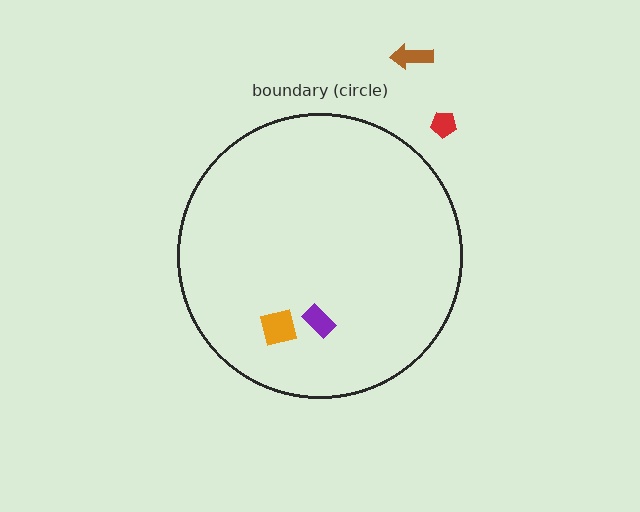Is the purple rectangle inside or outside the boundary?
Inside.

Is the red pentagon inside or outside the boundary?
Outside.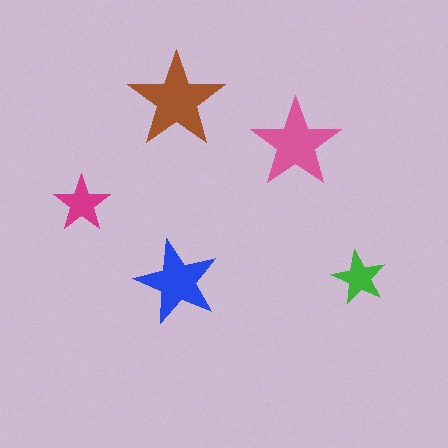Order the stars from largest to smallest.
the brown one, the pink one, the blue one, the magenta one, the green one.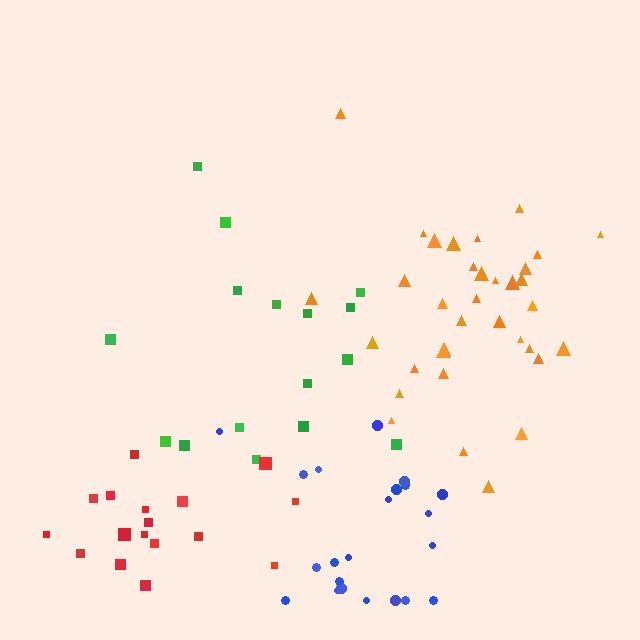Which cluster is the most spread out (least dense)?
Green.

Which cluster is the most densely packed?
Red.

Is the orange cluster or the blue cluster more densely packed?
Orange.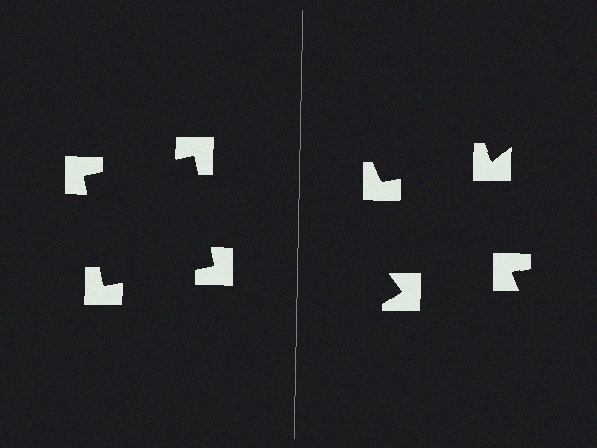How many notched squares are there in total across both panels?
8 — 4 on each side.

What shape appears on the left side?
An illusory square.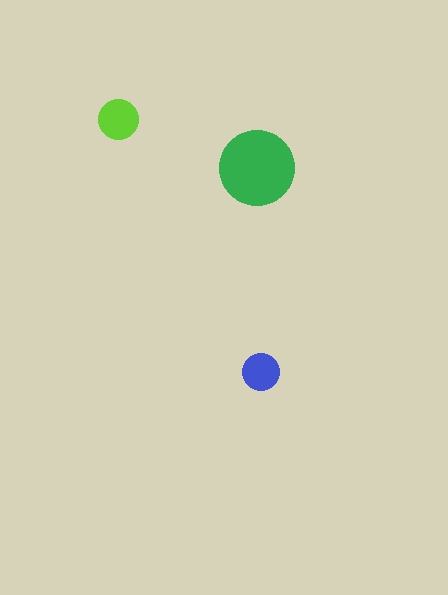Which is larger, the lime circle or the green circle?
The green one.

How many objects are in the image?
There are 3 objects in the image.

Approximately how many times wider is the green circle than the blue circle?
About 2 times wider.